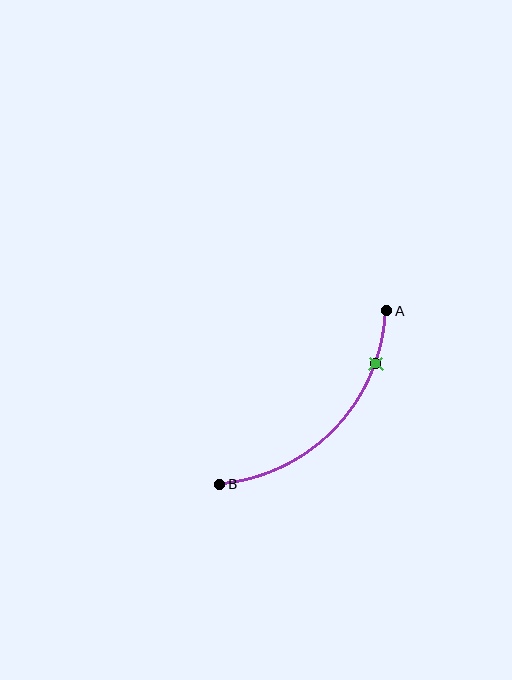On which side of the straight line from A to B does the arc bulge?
The arc bulges below and to the right of the straight line connecting A and B.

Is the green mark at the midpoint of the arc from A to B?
No. The green mark lies on the arc but is closer to endpoint A. The arc midpoint would be at the point on the curve equidistant along the arc from both A and B.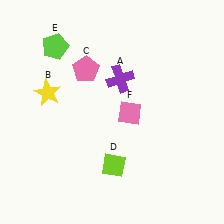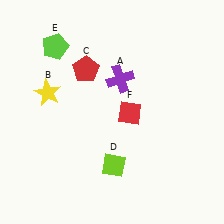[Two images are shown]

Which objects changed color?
C changed from pink to red. F changed from pink to red.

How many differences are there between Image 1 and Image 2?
There are 2 differences between the two images.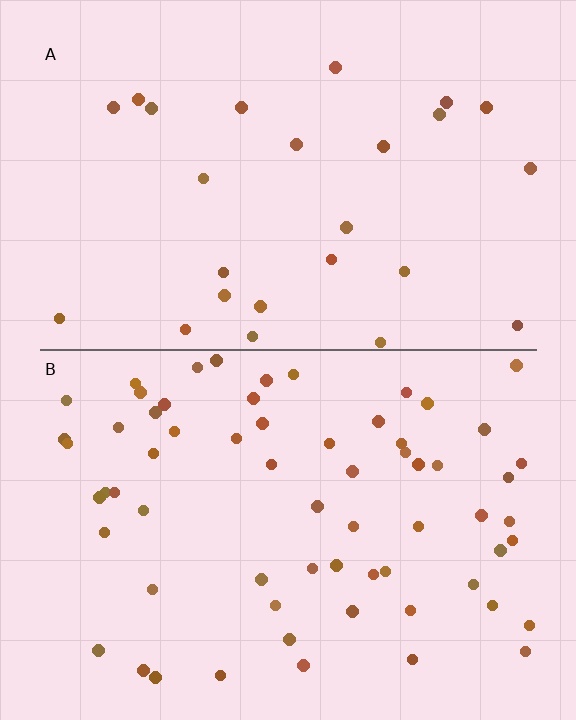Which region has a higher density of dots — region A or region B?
B (the bottom).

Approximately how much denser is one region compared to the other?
Approximately 2.6× — region B over region A.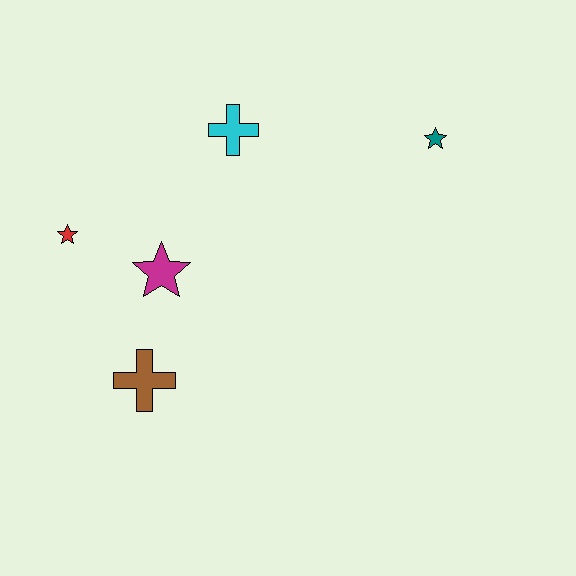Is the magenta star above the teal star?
No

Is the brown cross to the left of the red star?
No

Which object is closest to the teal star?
The cyan cross is closest to the teal star.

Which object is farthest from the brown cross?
The teal star is farthest from the brown cross.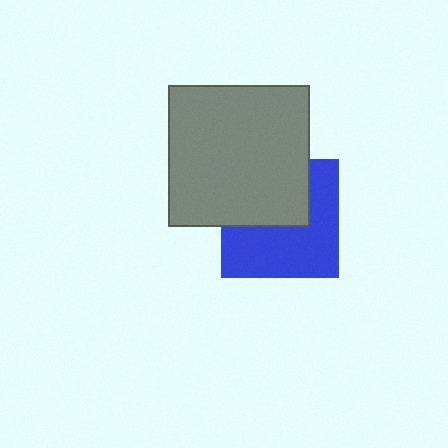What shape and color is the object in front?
The object in front is a gray square.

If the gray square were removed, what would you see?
You would see the complete blue square.